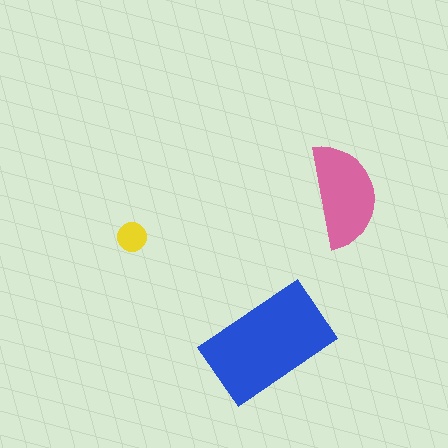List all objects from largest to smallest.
The blue rectangle, the pink semicircle, the yellow circle.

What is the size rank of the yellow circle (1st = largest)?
3rd.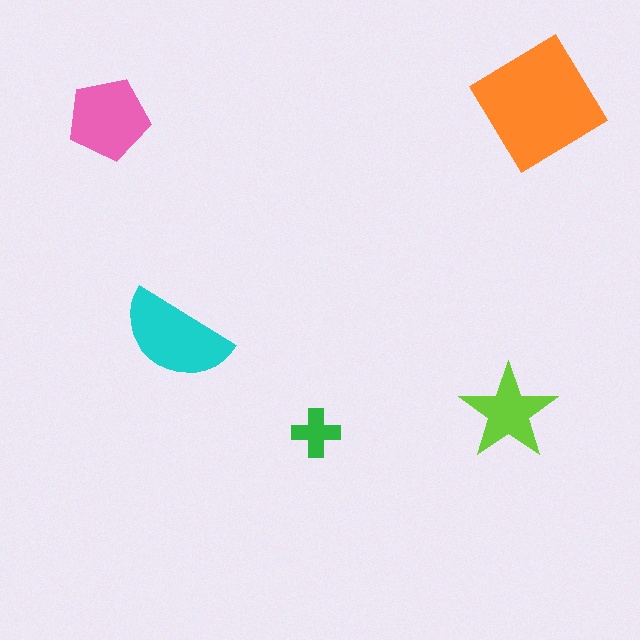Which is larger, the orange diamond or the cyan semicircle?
The orange diamond.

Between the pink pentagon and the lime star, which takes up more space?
The pink pentagon.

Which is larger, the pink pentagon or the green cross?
The pink pentagon.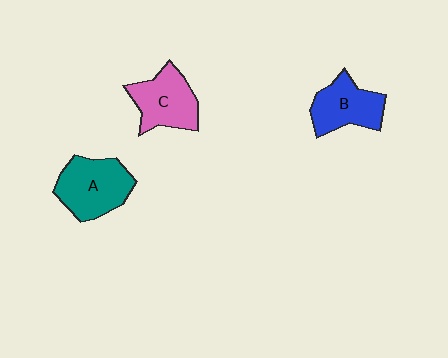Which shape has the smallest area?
Shape B (blue).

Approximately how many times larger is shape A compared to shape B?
Approximately 1.2 times.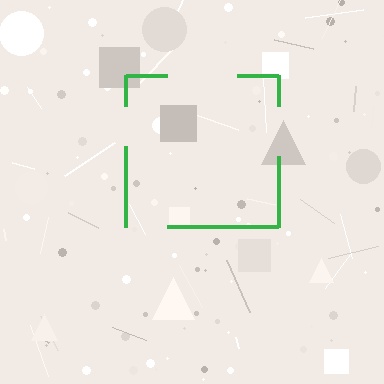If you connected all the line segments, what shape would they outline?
They would outline a square.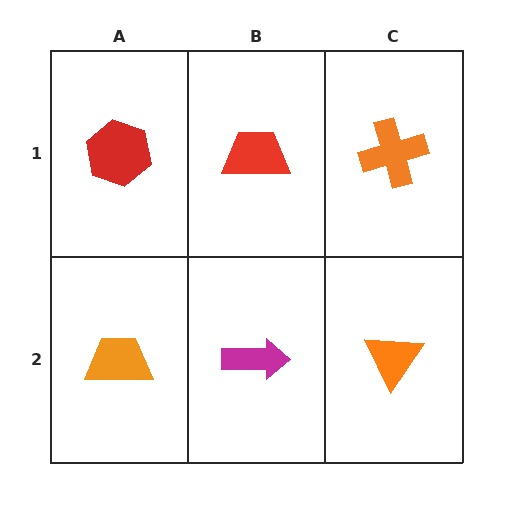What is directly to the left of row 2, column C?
A magenta arrow.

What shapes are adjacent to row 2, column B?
A red trapezoid (row 1, column B), an orange trapezoid (row 2, column A), an orange triangle (row 2, column C).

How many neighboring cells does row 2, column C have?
2.